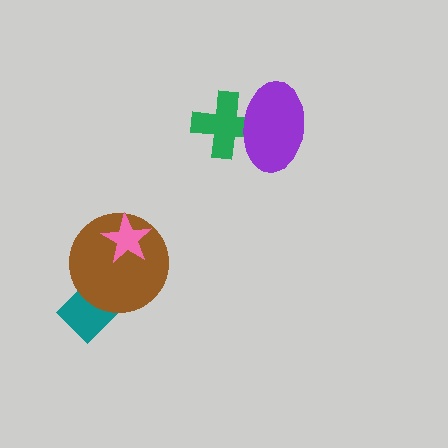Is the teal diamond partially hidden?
Yes, it is partially covered by another shape.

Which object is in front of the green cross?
The purple ellipse is in front of the green cross.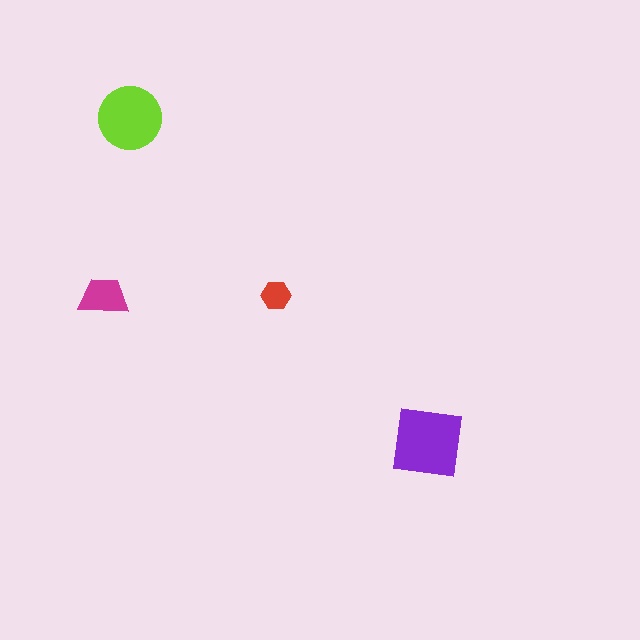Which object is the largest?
The purple square.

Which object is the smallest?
The red hexagon.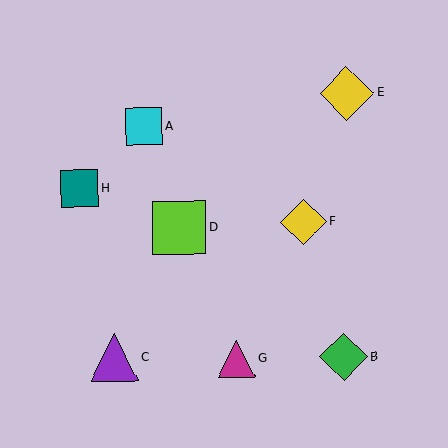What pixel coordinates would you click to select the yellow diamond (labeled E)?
Click at (347, 93) to select the yellow diamond E.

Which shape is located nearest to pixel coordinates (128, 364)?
The purple triangle (labeled C) at (114, 357) is nearest to that location.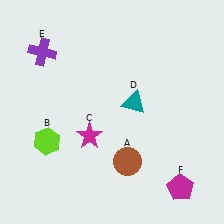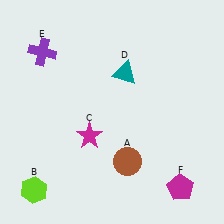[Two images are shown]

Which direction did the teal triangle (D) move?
The teal triangle (D) moved up.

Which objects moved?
The objects that moved are: the lime hexagon (B), the teal triangle (D).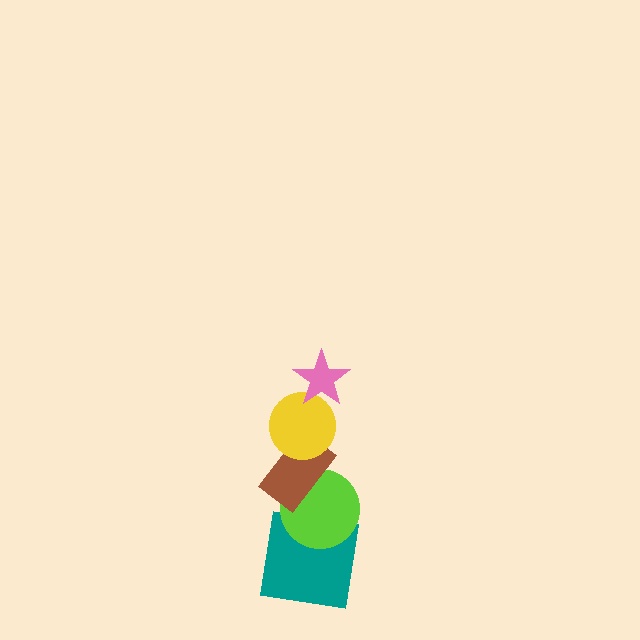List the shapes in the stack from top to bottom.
From top to bottom: the pink star, the yellow circle, the brown rectangle, the lime circle, the teal square.